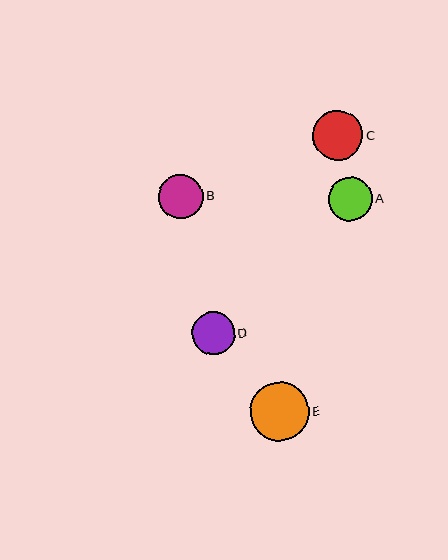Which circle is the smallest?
Circle D is the smallest with a size of approximately 43 pixels.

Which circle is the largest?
Circle E is the largest with a size of approximately 59 pixels.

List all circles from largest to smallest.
From largest to smallest: E, C, B, A, D.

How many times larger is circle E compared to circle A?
Circle E is approximately 1.3 times the size of circle A.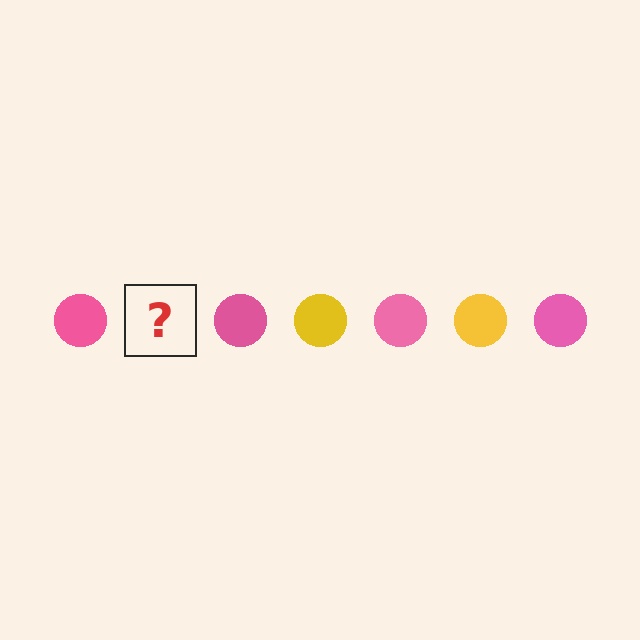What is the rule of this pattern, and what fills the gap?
The rule is that the pattern cycles through pink, yellow circles. The gap should be filled with a yellow circle.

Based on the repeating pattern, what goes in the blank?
The blank should be a yellow circle.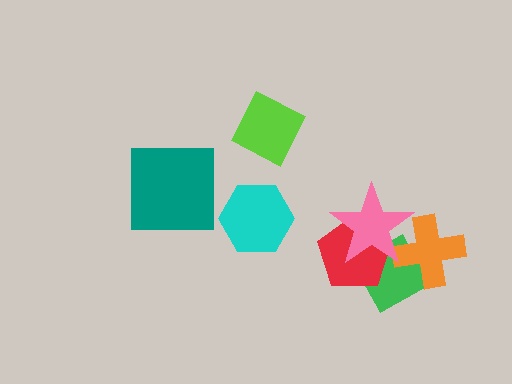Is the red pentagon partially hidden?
Yes, it is partially covered by another shape.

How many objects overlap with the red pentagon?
2 objects overlap with the red pentagon.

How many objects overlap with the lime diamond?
0 objects overlap with the lime diamond.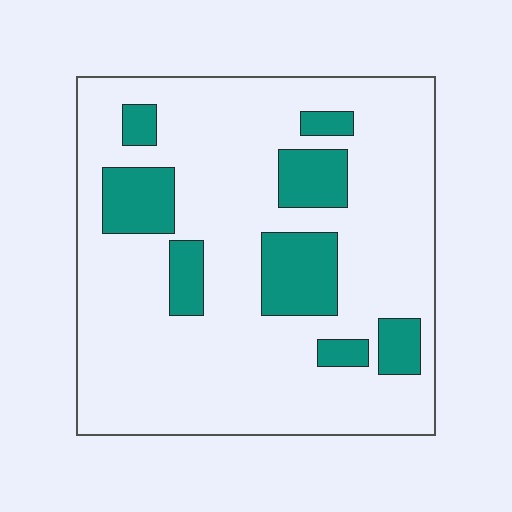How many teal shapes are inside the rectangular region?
8.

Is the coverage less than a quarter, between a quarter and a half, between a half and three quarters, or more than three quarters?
Less than a quarter.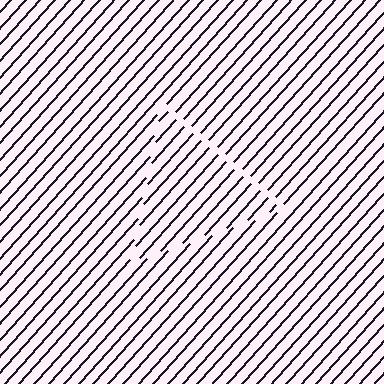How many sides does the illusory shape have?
3 sides — the line-ends trace a triangle.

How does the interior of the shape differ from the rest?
The interior of the shape contains the same grating, shifted by half a period — the contour is defined by the phase discontinuity where line-ends from the inner and outer gratings abut.